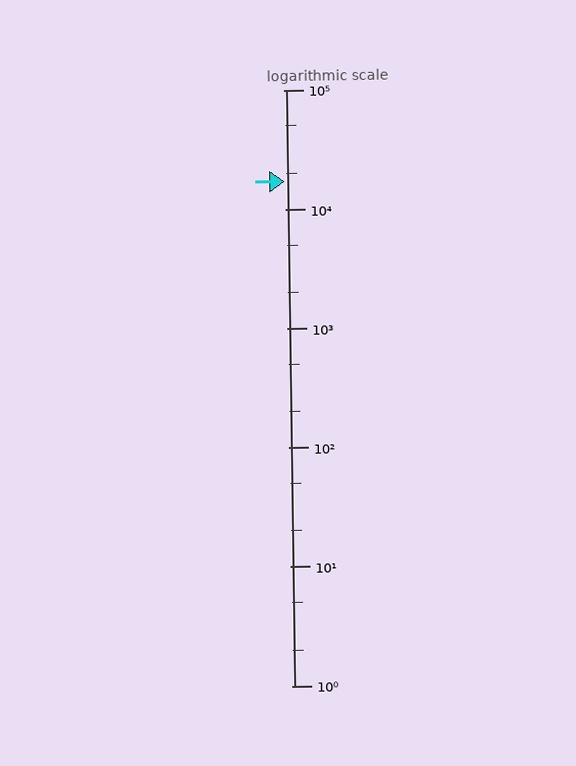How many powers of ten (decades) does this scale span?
The scale spans 5 decades, from 1 to 100000.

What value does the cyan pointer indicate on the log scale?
The pointer indicates approximately 17000.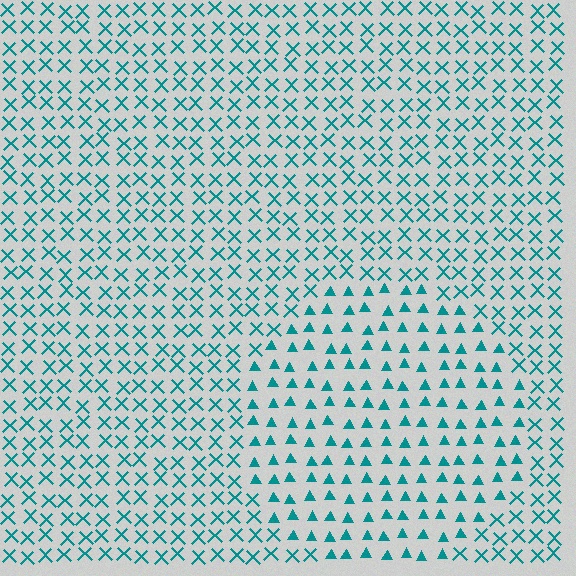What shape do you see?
I see a circle.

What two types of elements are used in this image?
The image uses triangles inside the circle region and X marks outside it.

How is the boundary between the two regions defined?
The boundary is defined by a change in element shape: triangles inside vs. X marks outside. All elements share the same color and spacing.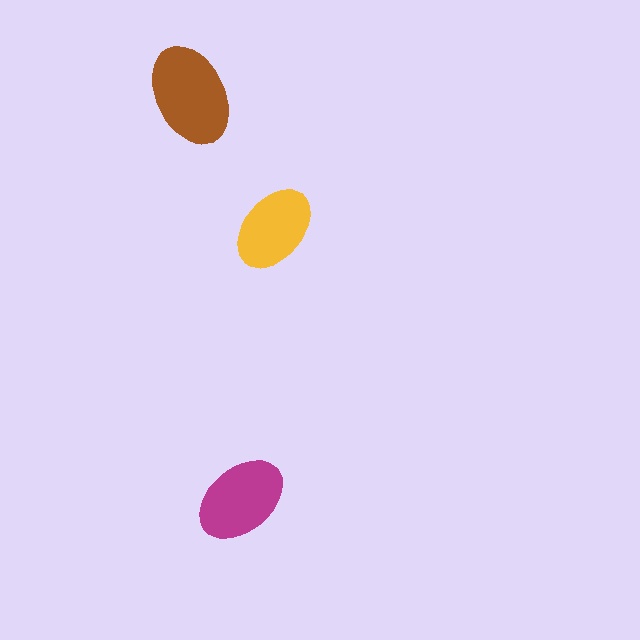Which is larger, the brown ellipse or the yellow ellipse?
The brown one.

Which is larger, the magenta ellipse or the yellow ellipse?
The magenta one.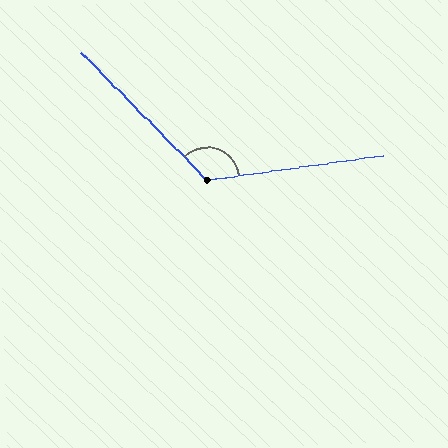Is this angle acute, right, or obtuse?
It is obtuse.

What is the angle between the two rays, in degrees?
Approximately 126 degrees.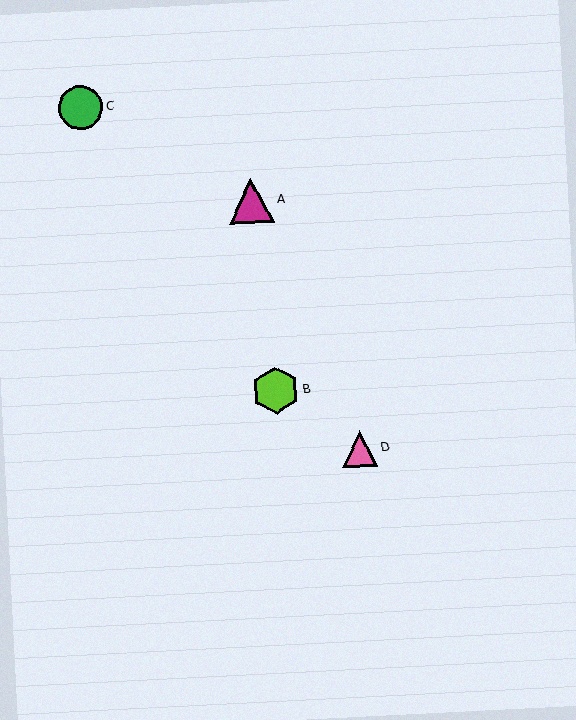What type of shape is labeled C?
Shape C is a green circle.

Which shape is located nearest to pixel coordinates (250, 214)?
The magenta triangle (labeled A) at (251, 201) is nearest to that location.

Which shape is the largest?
The lime hexagon (labeled B) is the largest.